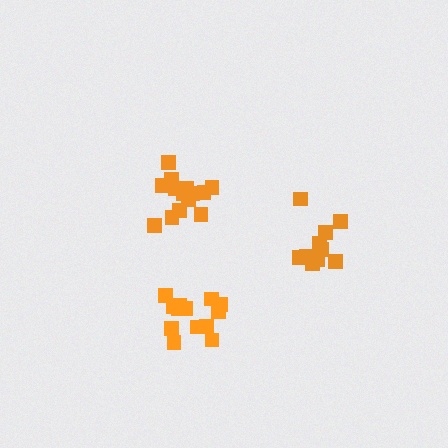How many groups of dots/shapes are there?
There are 3 groups.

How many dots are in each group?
Group 1: 11 dots, Group 2: 14 dots, Group 3: 13 dots (38 total).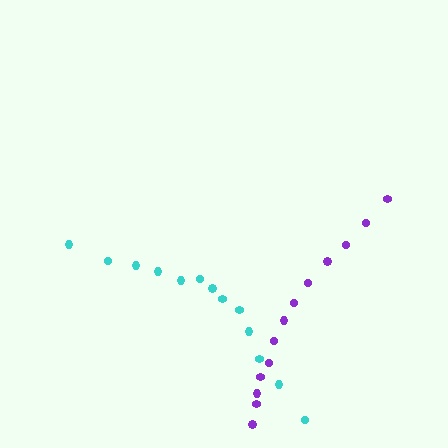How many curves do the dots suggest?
There are 2 distinct paths.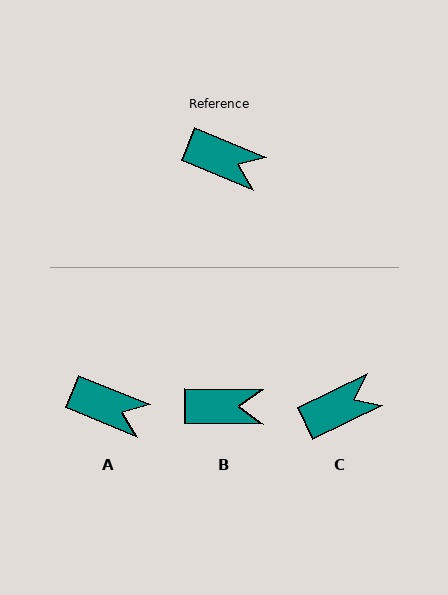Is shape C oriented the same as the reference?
No, it is off by about 48 degrees.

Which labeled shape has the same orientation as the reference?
A.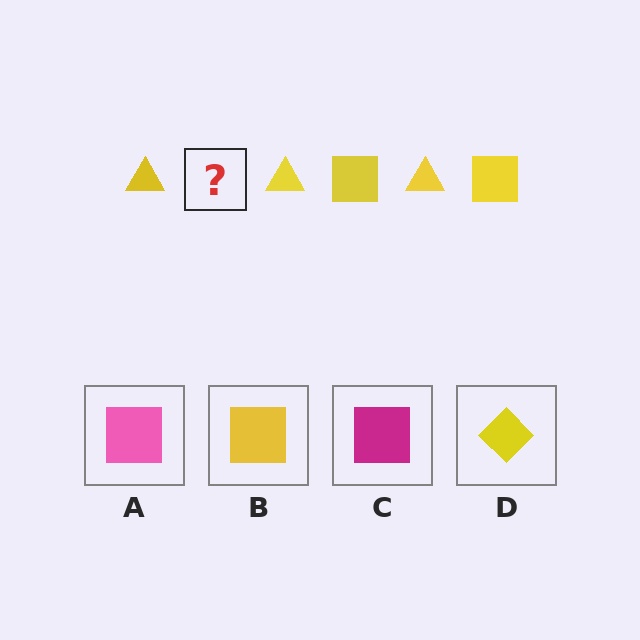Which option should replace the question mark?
Option B.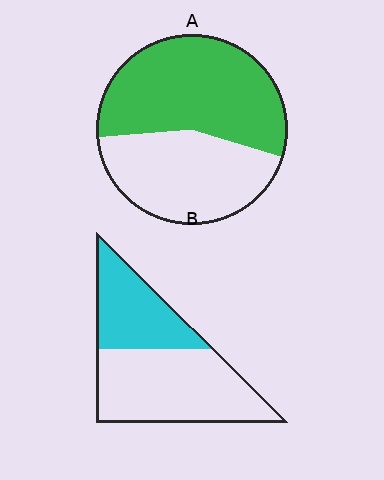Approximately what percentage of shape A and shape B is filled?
A is approximately 55% and B is approximately 40%.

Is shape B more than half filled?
No.